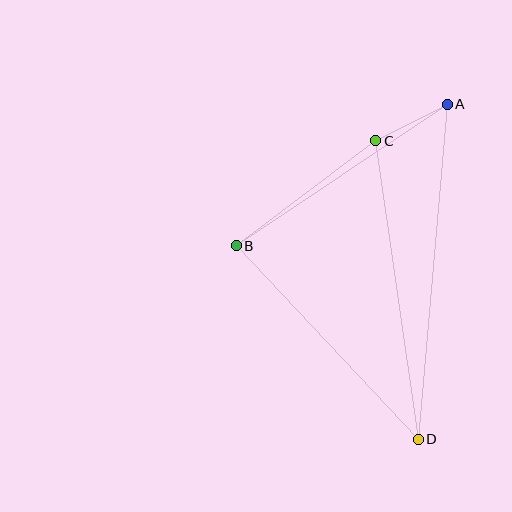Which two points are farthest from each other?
Points A and D are farthest from each other.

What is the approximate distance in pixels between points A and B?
The distance between A and B is approximately 254 pixels.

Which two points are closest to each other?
Points A and C are closest to each other.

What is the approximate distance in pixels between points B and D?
The distance between B and D is approximately 266 pixels.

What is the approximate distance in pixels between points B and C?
The distance between B and C is approximately 175 pixels.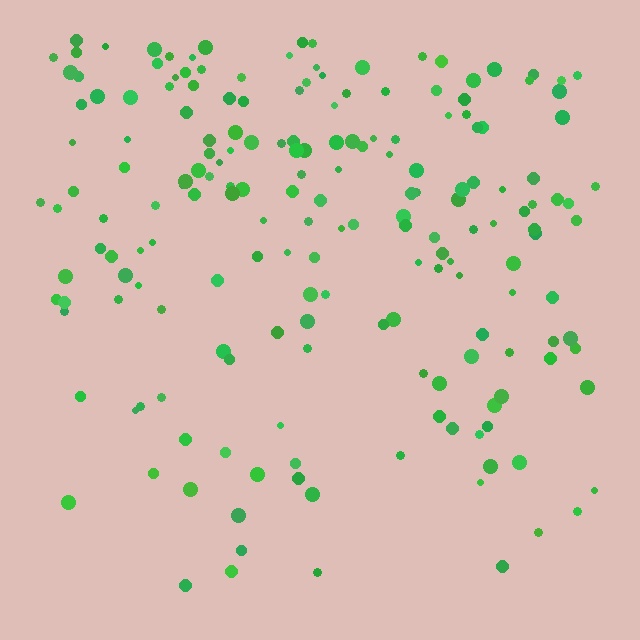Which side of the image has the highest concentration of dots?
The top.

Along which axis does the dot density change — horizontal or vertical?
Vertical.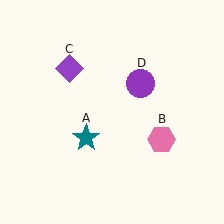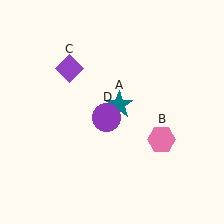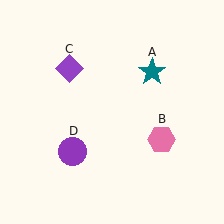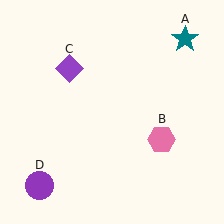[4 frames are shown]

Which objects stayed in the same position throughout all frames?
Pink hexagon (object B) and purple diamond (object C) remained stationary.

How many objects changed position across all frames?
2 objects changed position: teal star (object A), purple circle (object D).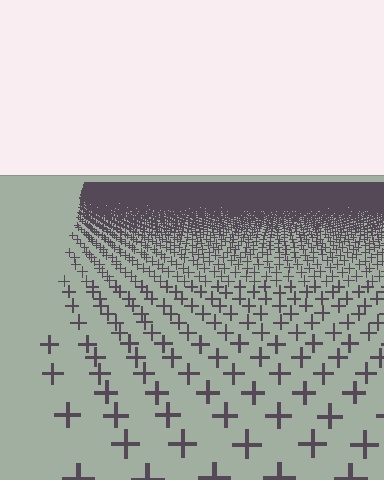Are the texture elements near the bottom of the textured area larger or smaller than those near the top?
Larger. Near the bottom, elements are closer to the viewer and appear at a bigger on-screen size.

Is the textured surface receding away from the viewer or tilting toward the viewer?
The surface is receding away from the viewer. Texture elements get smaller and denser toward the top.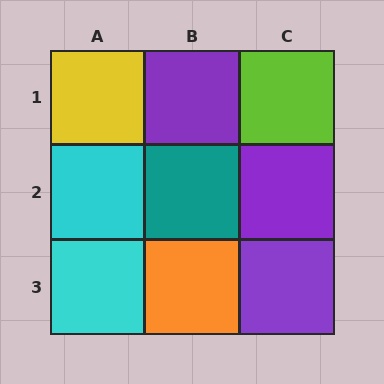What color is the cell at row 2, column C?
Purple.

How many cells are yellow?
1 cell is yellow.